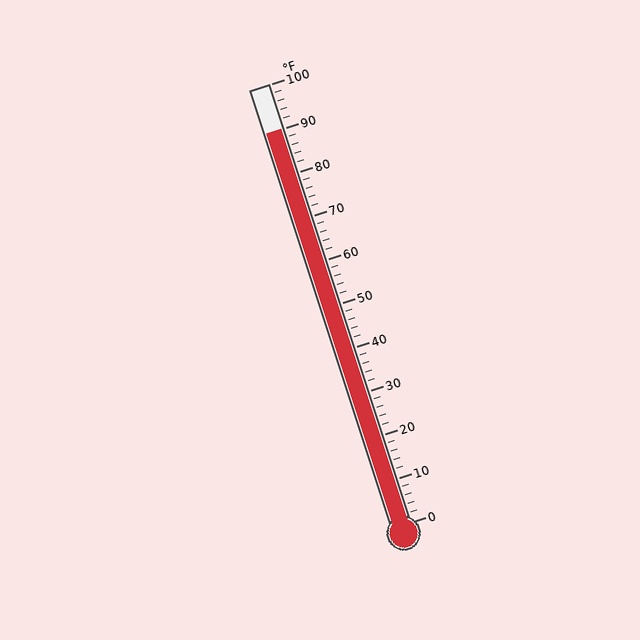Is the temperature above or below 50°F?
The temperature is above 50°F.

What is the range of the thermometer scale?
The thermometer scale ranges from 0°F to 100°F.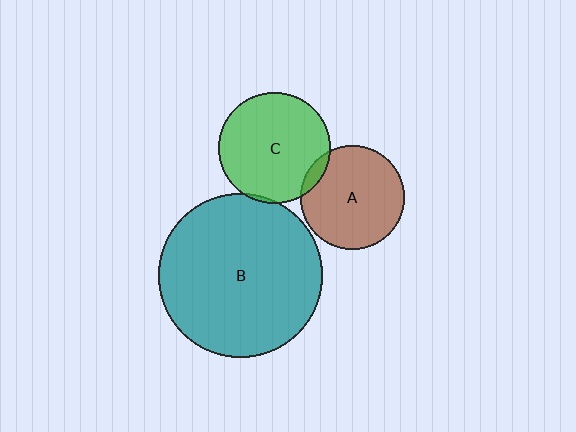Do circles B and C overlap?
Yes.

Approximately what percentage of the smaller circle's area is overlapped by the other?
Approximately 5%.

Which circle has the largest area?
Circle B (teal).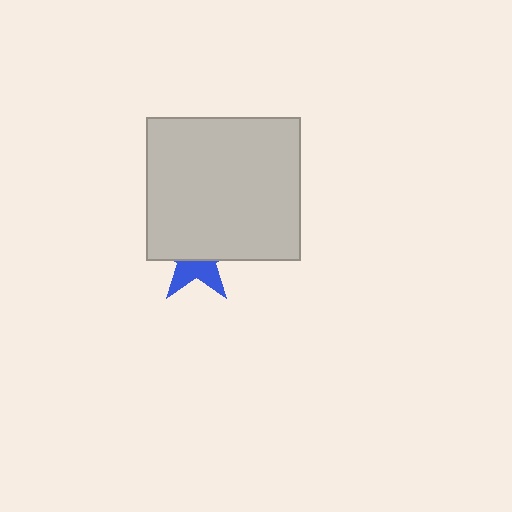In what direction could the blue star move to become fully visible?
The blue star could move down. That would shift it out from behind the light gray rectangle entirely.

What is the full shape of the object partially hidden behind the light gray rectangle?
The partially hidden object is a blue star.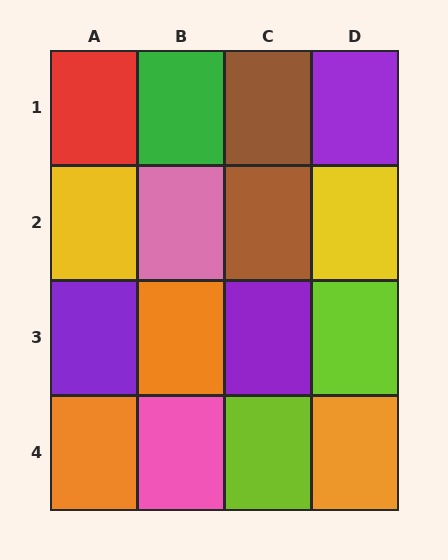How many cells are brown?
2 cells are brown.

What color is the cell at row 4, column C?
Lime.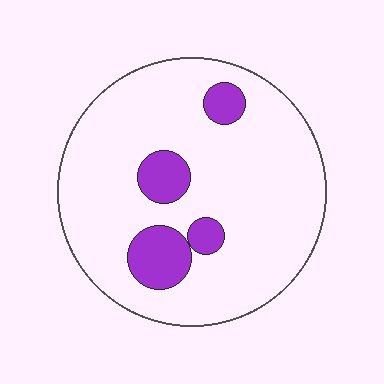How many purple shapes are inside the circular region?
4.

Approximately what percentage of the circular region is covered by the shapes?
Approximately 15%.